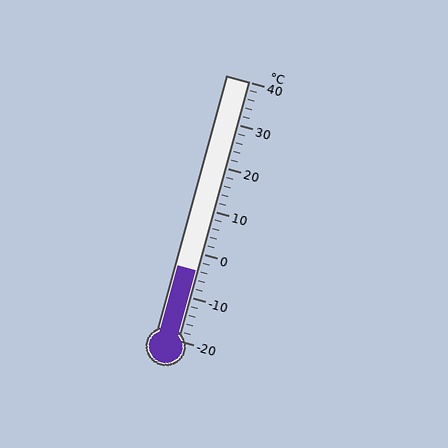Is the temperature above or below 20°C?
The temperature is below 20°C.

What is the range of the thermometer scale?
The thermometer scale ranges from -20°C to 40°C.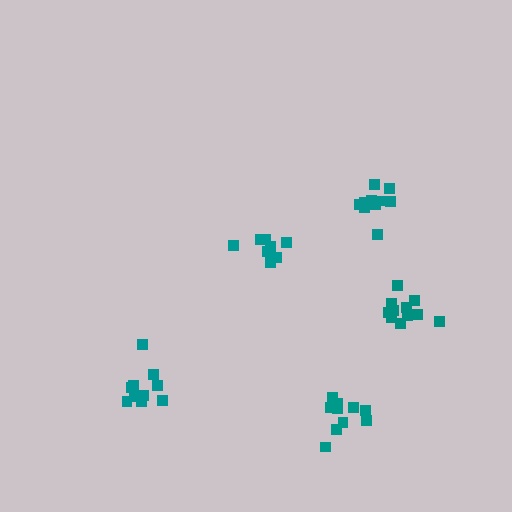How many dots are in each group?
Group 1: 10 dots, Group 2: 11 dots, Group 3: 8 dots, Group 4: 11 dots, Group 5: 10 dots (50 total).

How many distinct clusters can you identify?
There are 5 distinct clusters.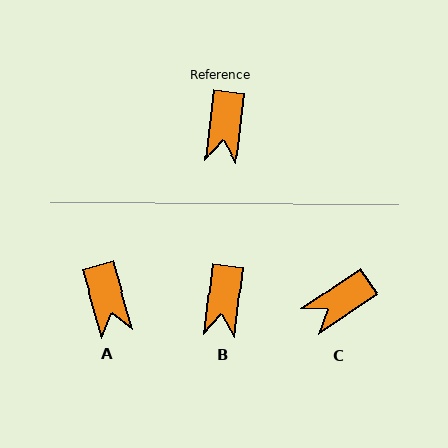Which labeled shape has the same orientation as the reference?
B.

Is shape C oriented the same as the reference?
No, it is off by about 49 degrees.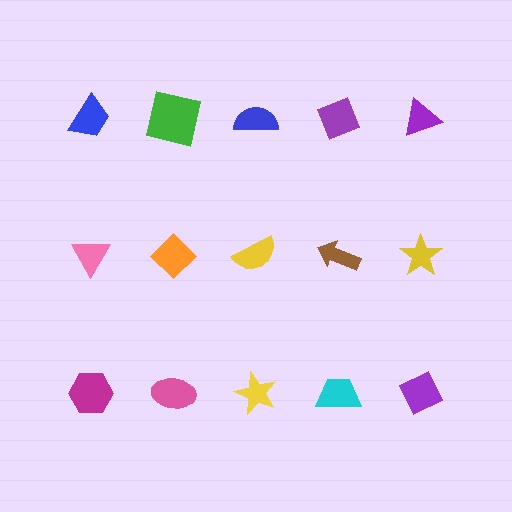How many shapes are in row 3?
5 shapes.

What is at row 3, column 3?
A yellow star.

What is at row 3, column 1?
A magenta hexagon.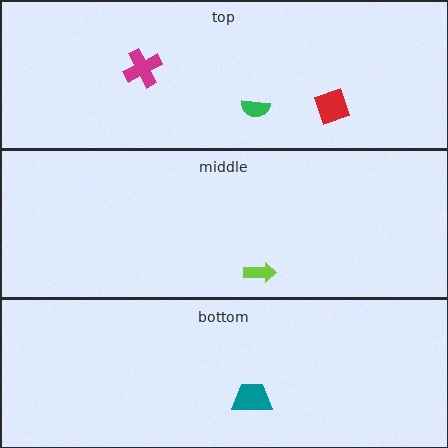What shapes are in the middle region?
The lime arrow.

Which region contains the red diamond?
The top region.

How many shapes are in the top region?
3.